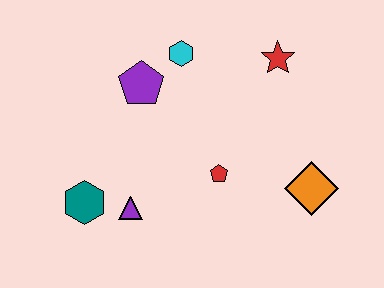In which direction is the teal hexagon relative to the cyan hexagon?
The teal hexagon is below the cyan hexagon.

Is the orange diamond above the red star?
No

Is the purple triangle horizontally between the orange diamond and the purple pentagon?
No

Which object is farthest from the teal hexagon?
The red star is farthest from the teal hexagon.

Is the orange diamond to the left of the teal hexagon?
No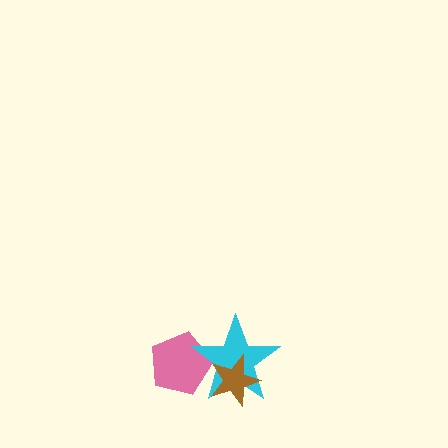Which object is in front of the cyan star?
The brown star is in front of the cyan star.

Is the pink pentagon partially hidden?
Yes, it is partially covered by another shape.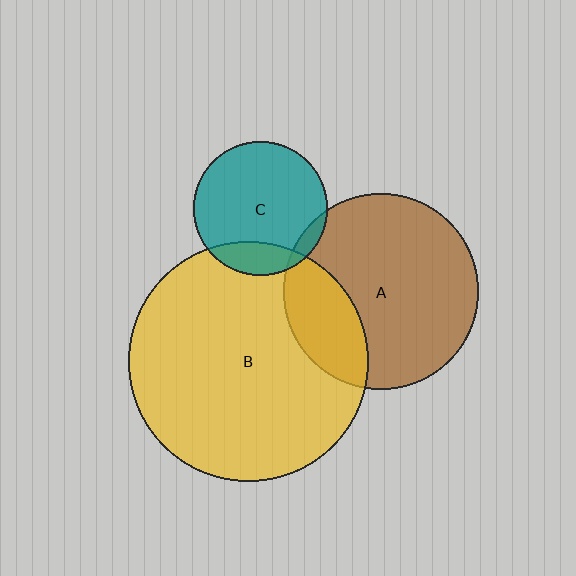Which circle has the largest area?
Circle B (yellow).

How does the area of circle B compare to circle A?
Approximately 1.5 times.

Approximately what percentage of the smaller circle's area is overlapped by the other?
Approximately 25%.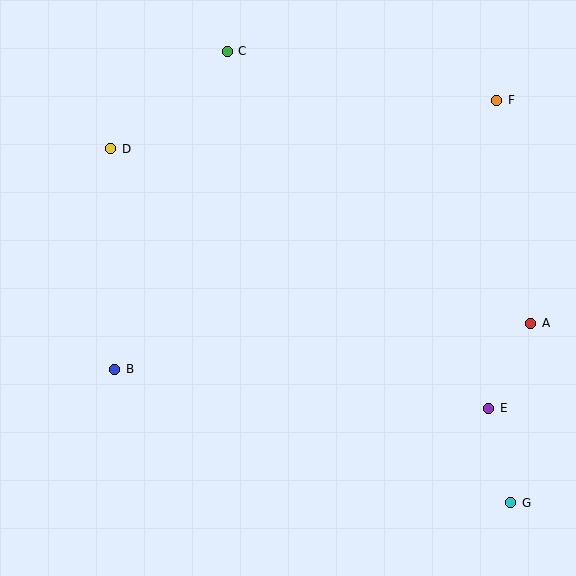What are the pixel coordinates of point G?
Point G is at (511, 503).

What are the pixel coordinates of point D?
Point D is at (111, 149).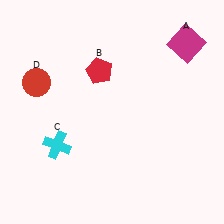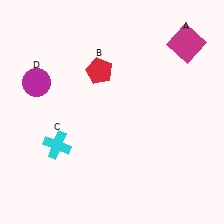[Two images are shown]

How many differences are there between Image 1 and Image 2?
There is 1 difference between the two images.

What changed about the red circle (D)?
In Image 1, D is red. In Image 2, it changed to magenta.